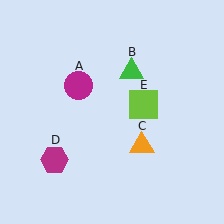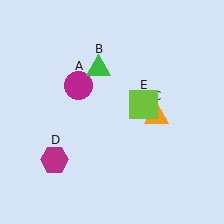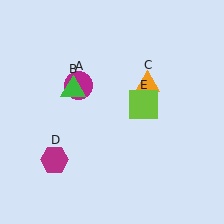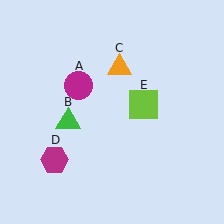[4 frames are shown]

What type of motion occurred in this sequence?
The green triangle (object B), orange triangle (object C) rotated counterclockwise around the center of the scene.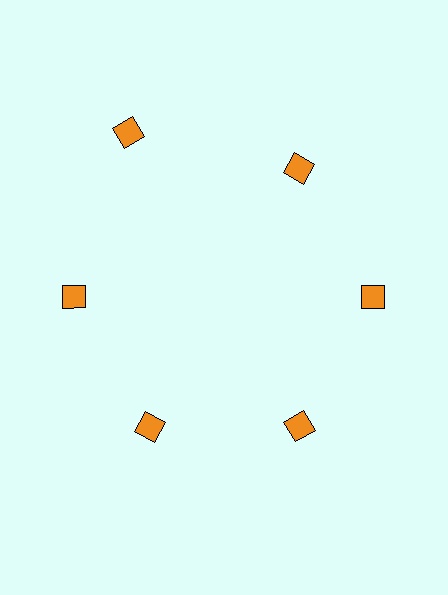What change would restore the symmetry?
The symmetry would be restored by moving it inward, back onto the ring so that all 6 squares sit at equal angles and equal distance from the center.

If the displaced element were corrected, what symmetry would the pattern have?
It would have 6-fold rotational symmetry — the pattern would map onto itself every 60 degrees.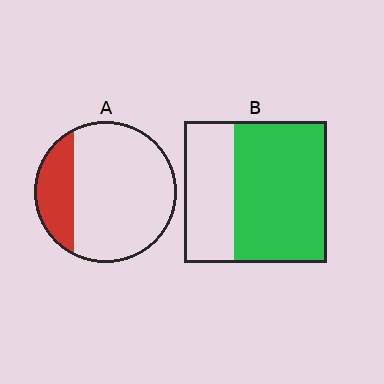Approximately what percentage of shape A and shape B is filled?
A is approximately 25% and B is approximately 65%.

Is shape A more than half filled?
No.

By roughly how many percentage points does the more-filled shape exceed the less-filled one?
By roughly 40 percentage points (B over A).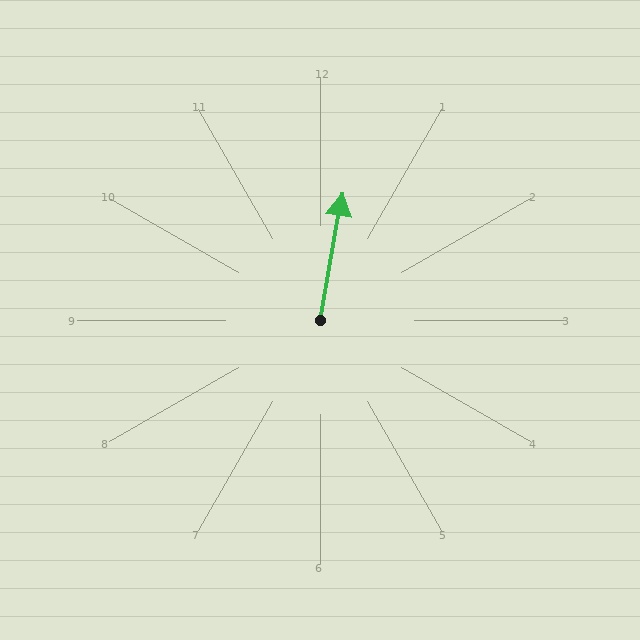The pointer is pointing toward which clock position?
Roughly 12 o'clock.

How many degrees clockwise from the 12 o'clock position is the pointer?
Approximately 10 degrees.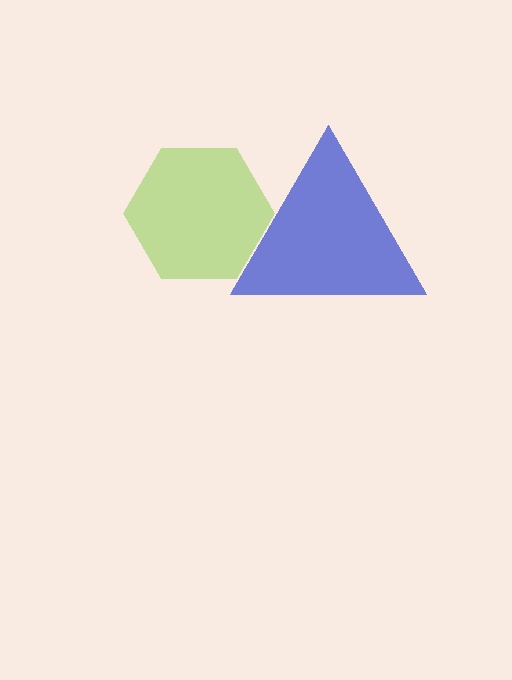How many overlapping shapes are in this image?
There are 2 overlapping shapes in the image.